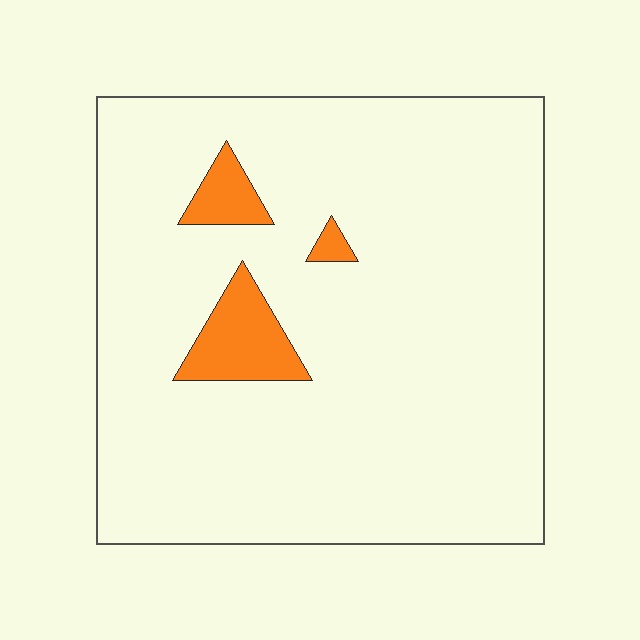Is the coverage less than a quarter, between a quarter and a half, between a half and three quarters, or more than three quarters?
Less than a quarter.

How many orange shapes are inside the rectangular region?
3.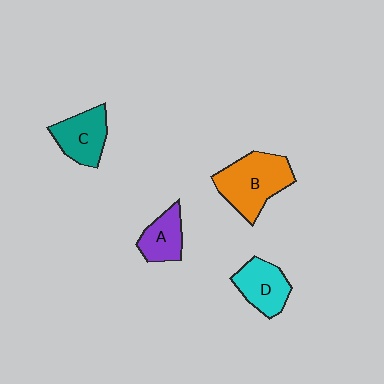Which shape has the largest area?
Shape B (orange).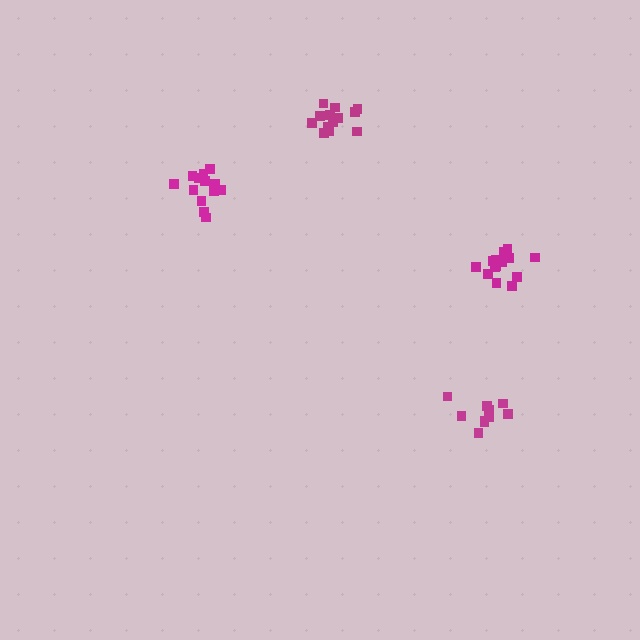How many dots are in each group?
Group 1: 14 dots, Group 2: 14 dots, Group 3: 13 dots, Group 4: 10 dots (51 total).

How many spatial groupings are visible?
There are 4 spatial groupings.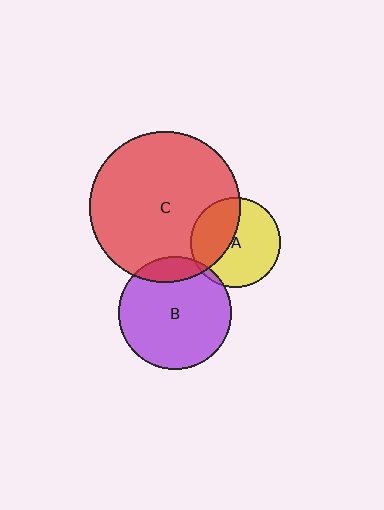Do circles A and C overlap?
Yes.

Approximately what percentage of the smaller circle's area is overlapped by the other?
Approximately 40%.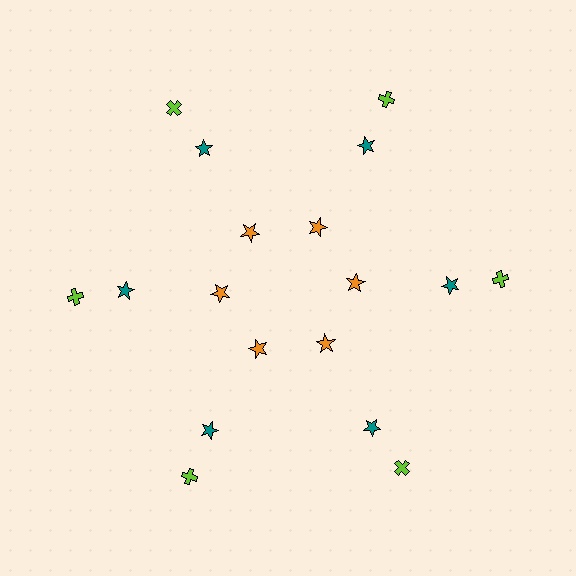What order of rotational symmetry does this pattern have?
This pattern has 6-fold rotational symmetry.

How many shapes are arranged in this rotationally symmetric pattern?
There are 18 shapes, arranged in 6 groups of 3.